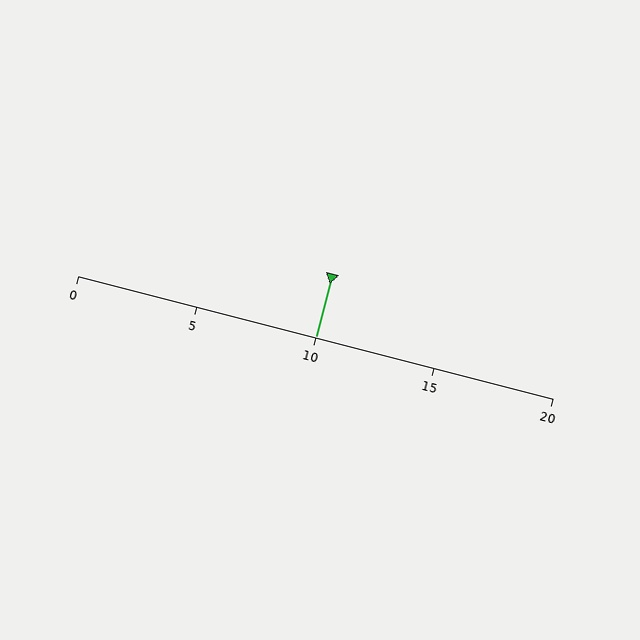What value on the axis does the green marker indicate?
The marker indicates approximately 10.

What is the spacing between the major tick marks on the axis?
The major ticks are spaced 5 apart.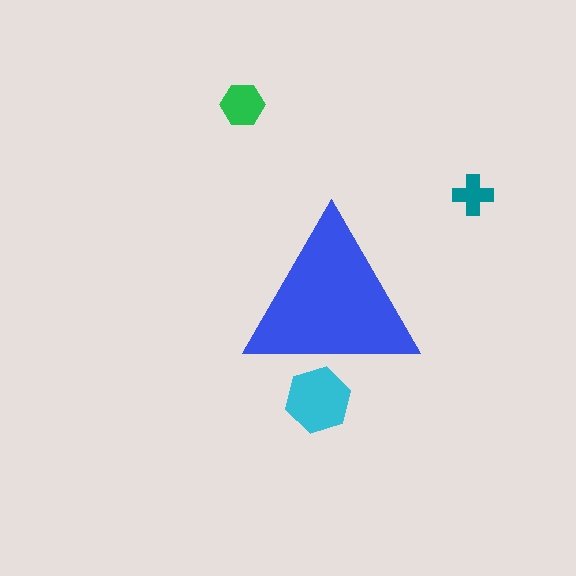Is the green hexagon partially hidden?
No, the green hexagon is fully visible.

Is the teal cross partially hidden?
No, the teal cross is fully visible.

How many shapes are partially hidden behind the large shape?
1 shape is partially hidden.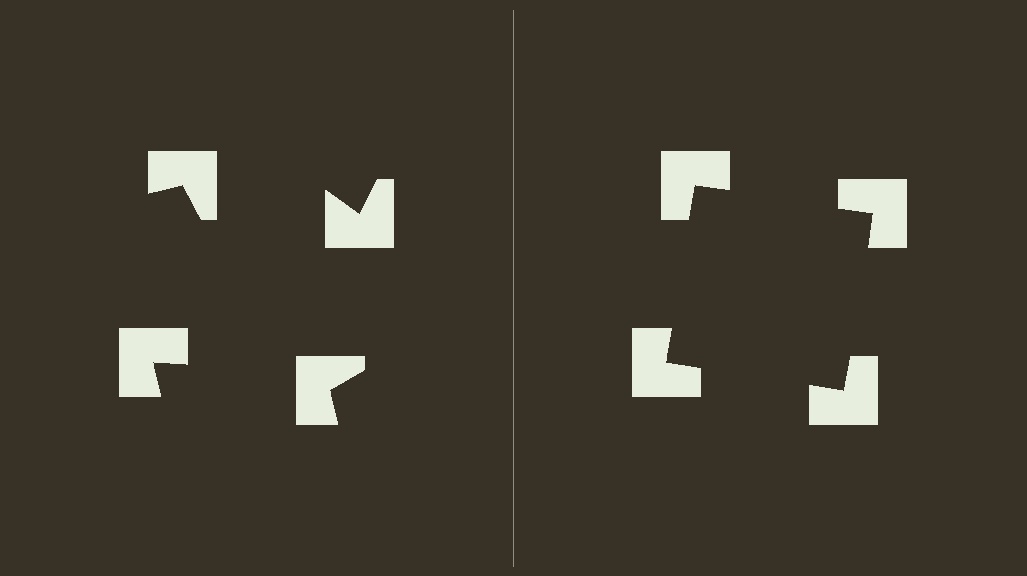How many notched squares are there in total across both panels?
8 — 4 on each side.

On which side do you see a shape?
An illusory square appears on the right side. On the left side the wedge cuts are rotated, so no coherent shape forms.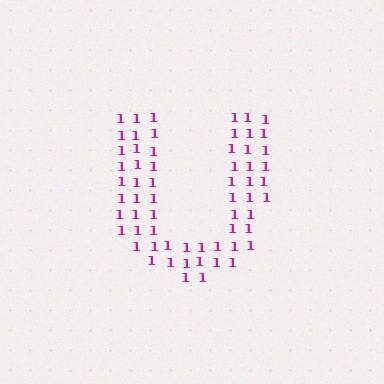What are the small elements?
The small elements are digit 1's.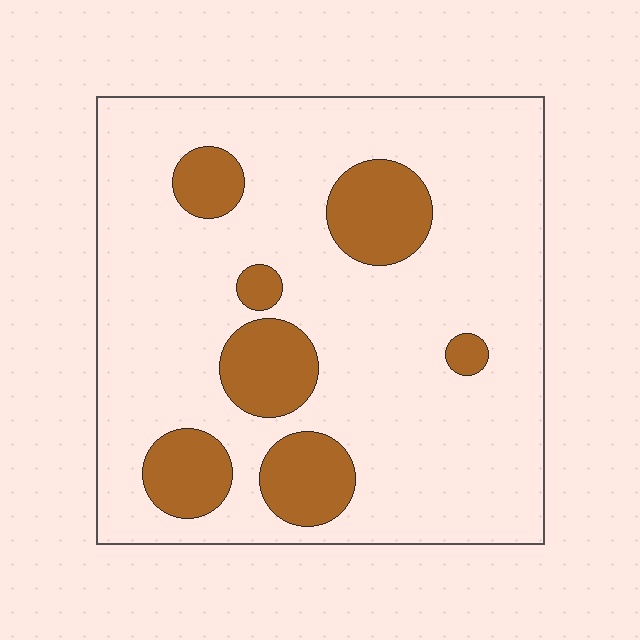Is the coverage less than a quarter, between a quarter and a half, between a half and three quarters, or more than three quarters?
Less than a quarter.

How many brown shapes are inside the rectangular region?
7.